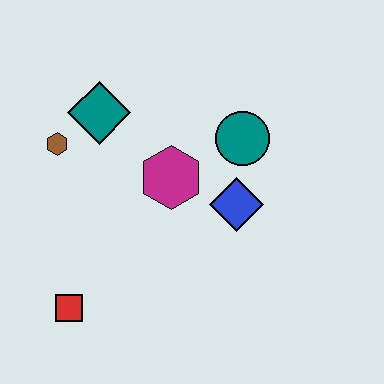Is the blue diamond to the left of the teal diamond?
No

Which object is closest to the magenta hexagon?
The blue diamond is closest to the magenta hexagon.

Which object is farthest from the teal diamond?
The red square is farthest from the teal diamond.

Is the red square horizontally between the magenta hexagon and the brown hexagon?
Yes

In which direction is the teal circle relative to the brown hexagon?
The teal circle is to the right of the brown hexagon.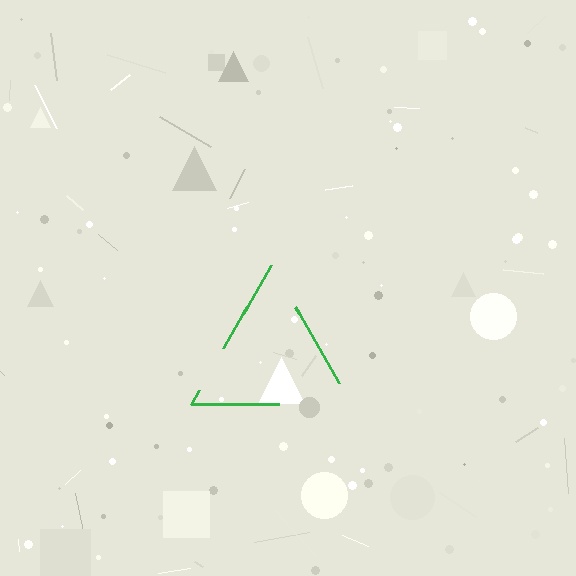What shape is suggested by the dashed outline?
The dashed outline suggests a triangle.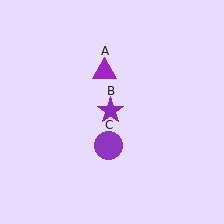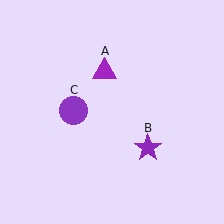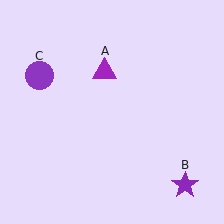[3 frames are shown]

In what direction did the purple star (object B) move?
The purple star (object B) moved down and to the right.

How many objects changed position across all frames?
2 objects changed position: purple star (object B), purple circle (object C).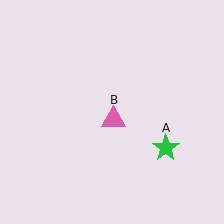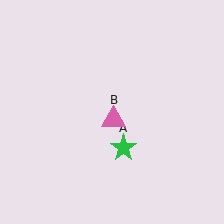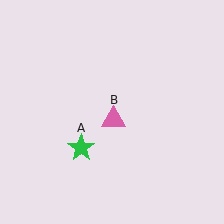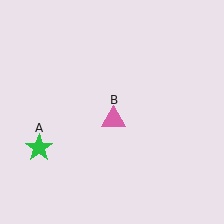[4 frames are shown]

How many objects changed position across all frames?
1 object changed position: green star (object A).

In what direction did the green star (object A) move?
The green star (object A) moved left.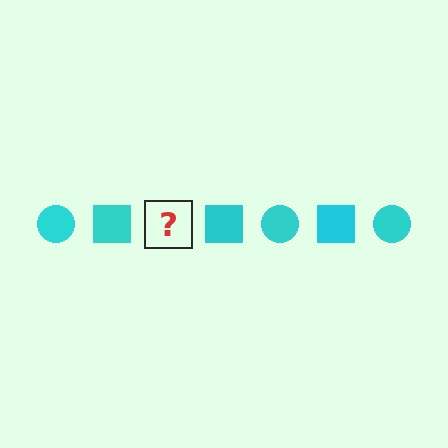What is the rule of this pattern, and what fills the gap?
The rule is that the pattern cycles through circle, square shapes in cyan. The gap should be filled with a cyan circle.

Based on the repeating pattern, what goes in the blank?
The blank should be a cyan circle.